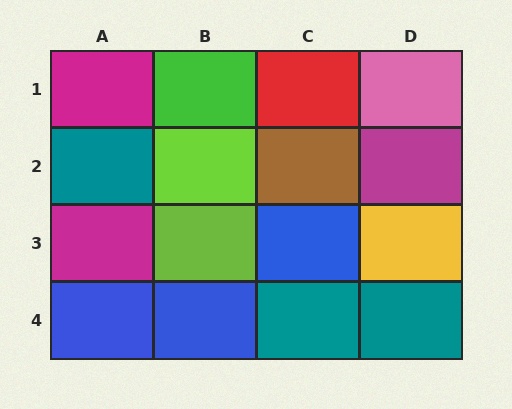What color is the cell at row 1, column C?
Red.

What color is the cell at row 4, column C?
Teal.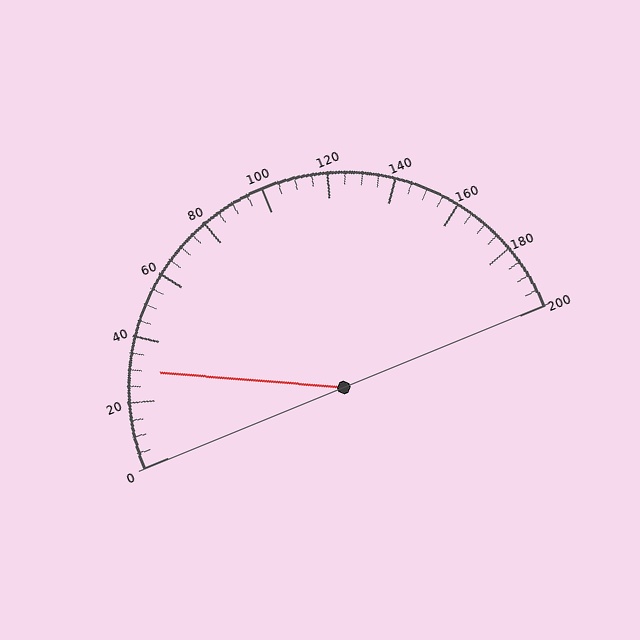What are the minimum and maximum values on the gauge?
The gauge ranges from 0 to 200.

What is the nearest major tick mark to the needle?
The nearest major tick mark is 40.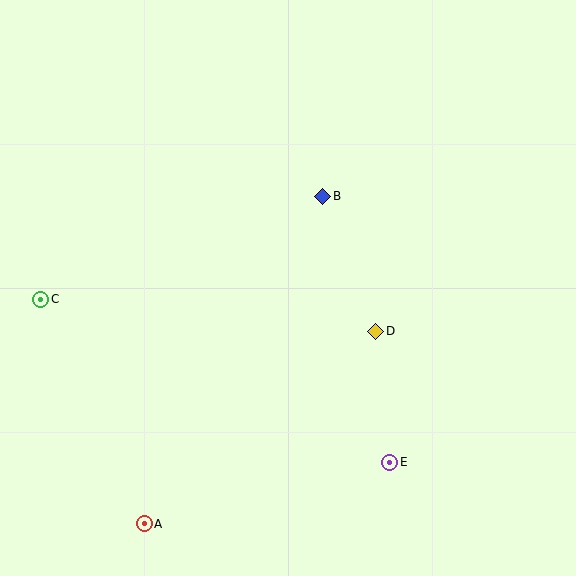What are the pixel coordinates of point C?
Point C is at (41, 299).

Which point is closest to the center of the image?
Point B at (323, 196) is closest to the center.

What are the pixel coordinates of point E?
Point E is at (390, 462).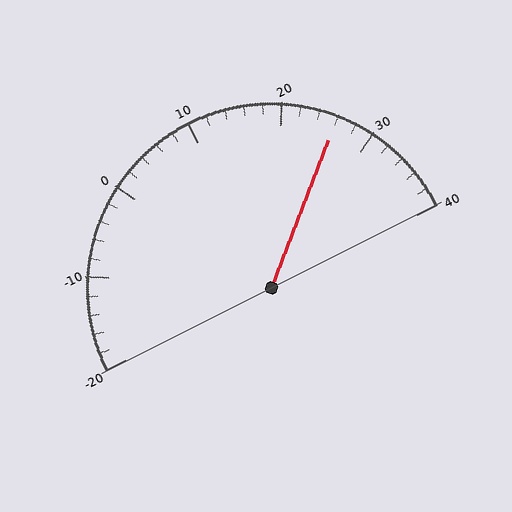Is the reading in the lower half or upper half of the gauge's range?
The reading is in the upper half of the range (-20 to 40).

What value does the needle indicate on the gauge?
The needle indicates approximately 26.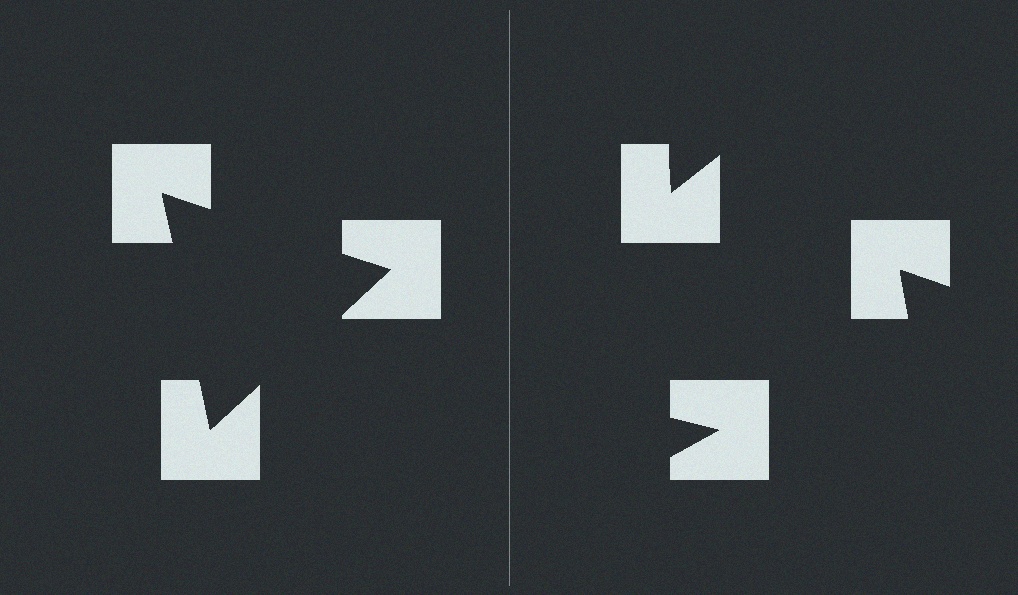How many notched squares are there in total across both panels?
6 — 3 on each side.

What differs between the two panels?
The notched squares are positioned identically on both sides; only the wedge orientations differ. On the left they align to a triangle; on the right they are misaligned.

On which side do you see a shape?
An illusory triangle appears on the left side. On the right side the wedge cuts are rotated, so no coherent shape forms.